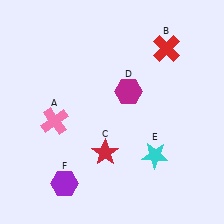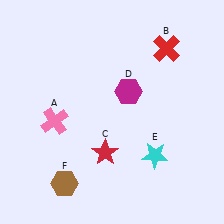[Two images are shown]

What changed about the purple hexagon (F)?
In Image 1, F is purple. In Image 2, it changed to brown.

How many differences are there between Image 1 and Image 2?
There is 1 difference between the two images.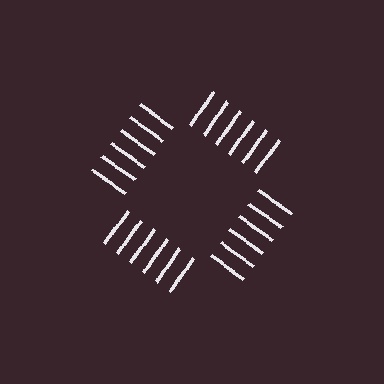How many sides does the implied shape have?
4 sides — the line-ends trace a square.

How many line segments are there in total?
24 — 6 along each of the 4 edges.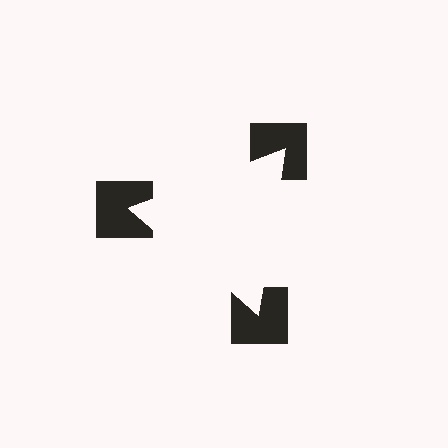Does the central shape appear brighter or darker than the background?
It typically appears slightly brighter than the background, even though no actual brightness change is drawn.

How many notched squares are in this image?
There are 3 — one at each vertex of the illusory triangle.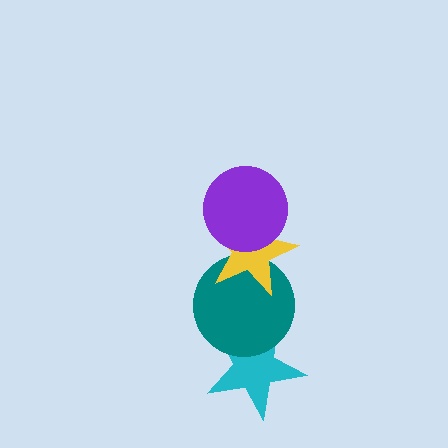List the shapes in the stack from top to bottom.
From top to bottom: the purple circle, the yellow star, the teal circle, the cyan star.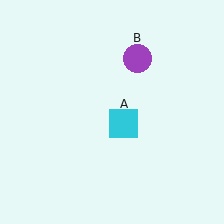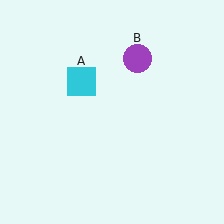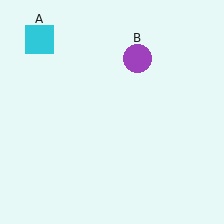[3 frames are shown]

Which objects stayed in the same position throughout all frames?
Purple circle (object B) remained stationary.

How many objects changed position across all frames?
1 object changed position: cyan square (object A).